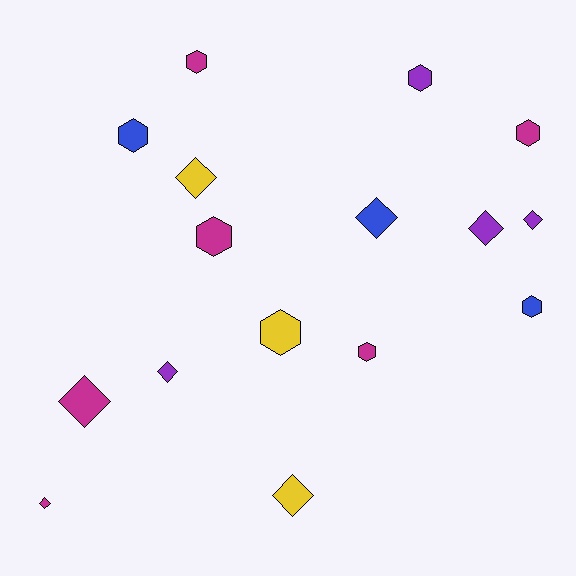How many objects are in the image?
There are 16 objects.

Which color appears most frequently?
Magenta, with 6 objects.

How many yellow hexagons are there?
There is 1 yellow hexagon.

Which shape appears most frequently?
Hexagon, with 8 objects.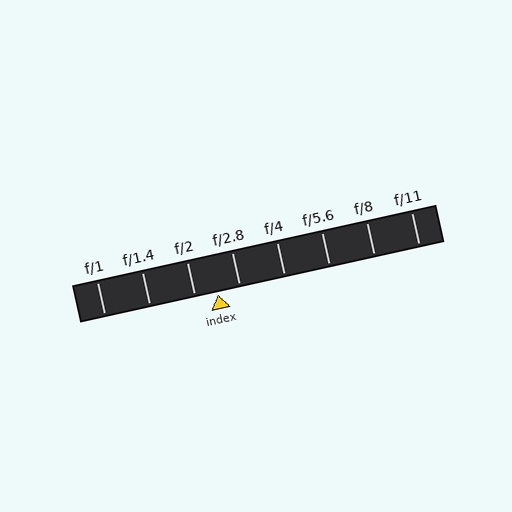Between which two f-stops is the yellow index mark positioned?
The index mark is between f/2 and f/2.8.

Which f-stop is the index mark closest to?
The index mark is closest to f/2.8.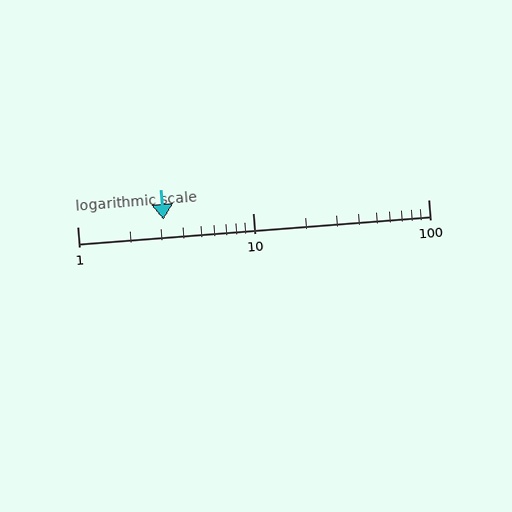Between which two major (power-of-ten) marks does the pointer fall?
The pointer is between 1 and 10.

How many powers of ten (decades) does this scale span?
The scale spans 2 decades, from 1 to 100.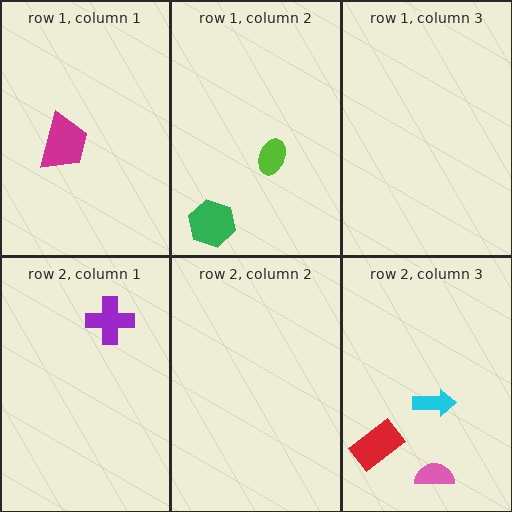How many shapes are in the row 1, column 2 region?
2.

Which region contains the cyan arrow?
The row 2, column 3 region.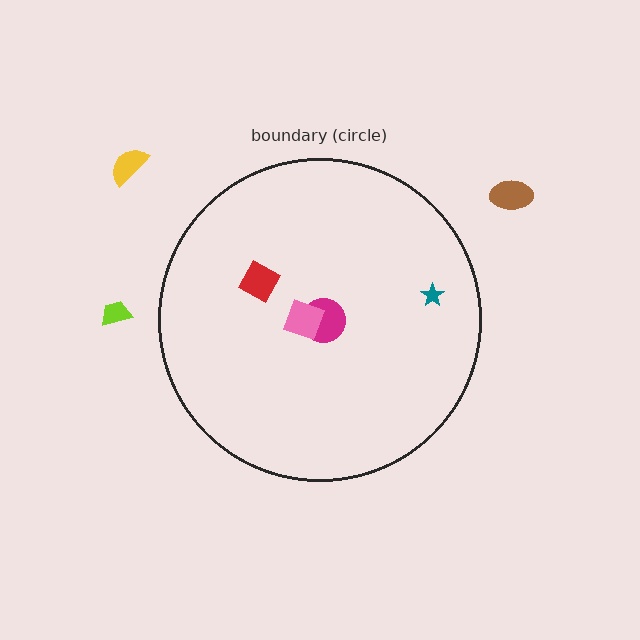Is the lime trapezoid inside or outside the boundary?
Outside.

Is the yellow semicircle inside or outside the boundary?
Outside.